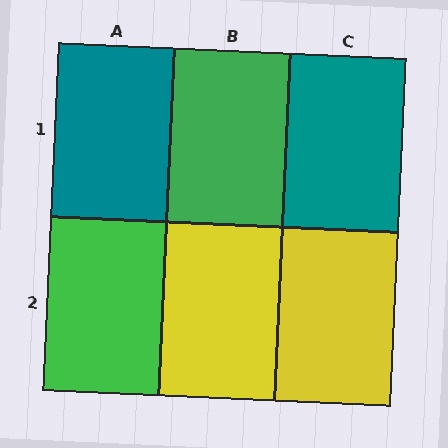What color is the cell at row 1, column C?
Teal.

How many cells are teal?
2 cells are teal.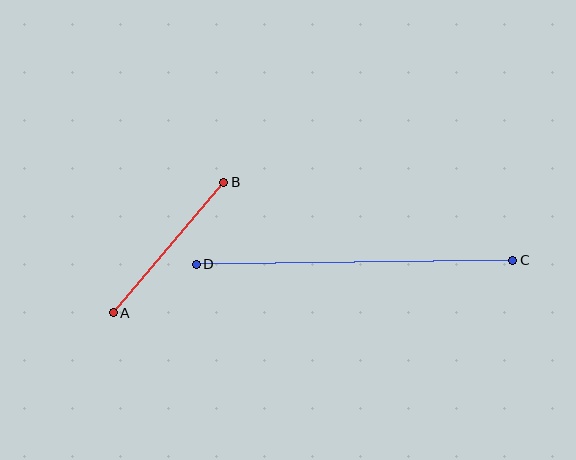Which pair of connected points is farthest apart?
Points C and D are farthest apart.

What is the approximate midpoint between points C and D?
The midpoint is at approximately (355, 262) pixels.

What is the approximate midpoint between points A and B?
The midpoint is at approximately (169, 247) pixels.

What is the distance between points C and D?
The distance is approximately 317 pixels.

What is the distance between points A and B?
The distance is approximately 171 pixels.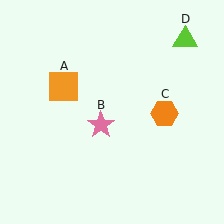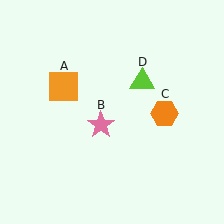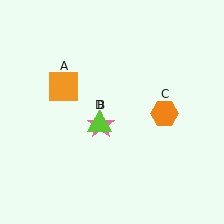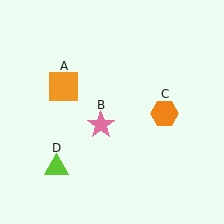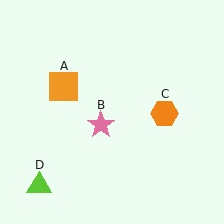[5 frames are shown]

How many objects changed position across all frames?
1 object changed position: lime triangle (object D).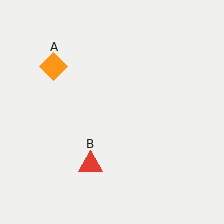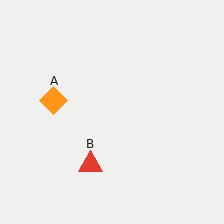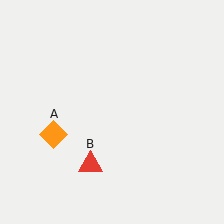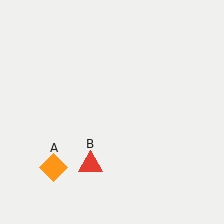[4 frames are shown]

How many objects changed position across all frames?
1 object changed position: orange diamond (object A).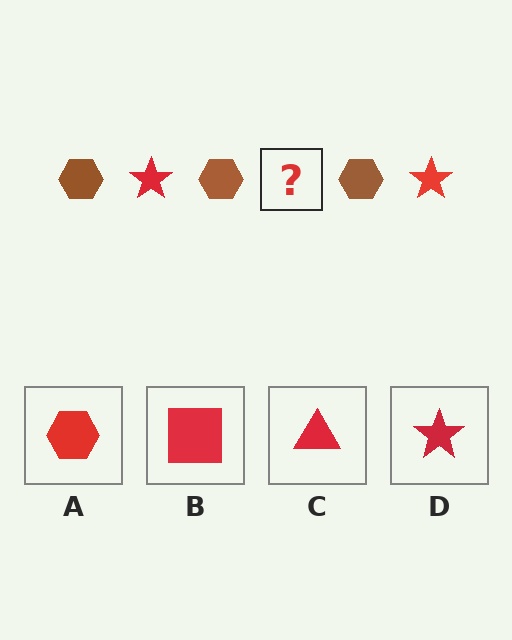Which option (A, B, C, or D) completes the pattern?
D.